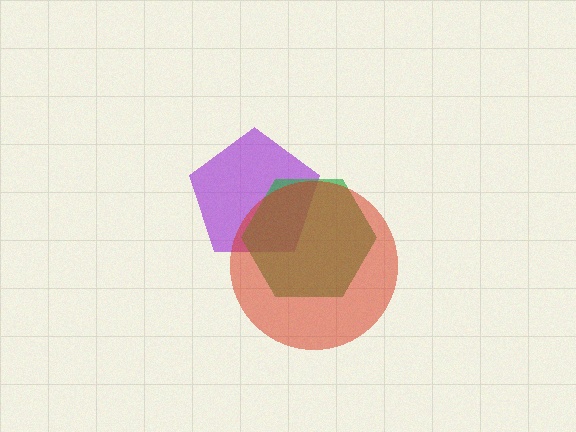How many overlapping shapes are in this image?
There are 3 overlapping shapes in the image.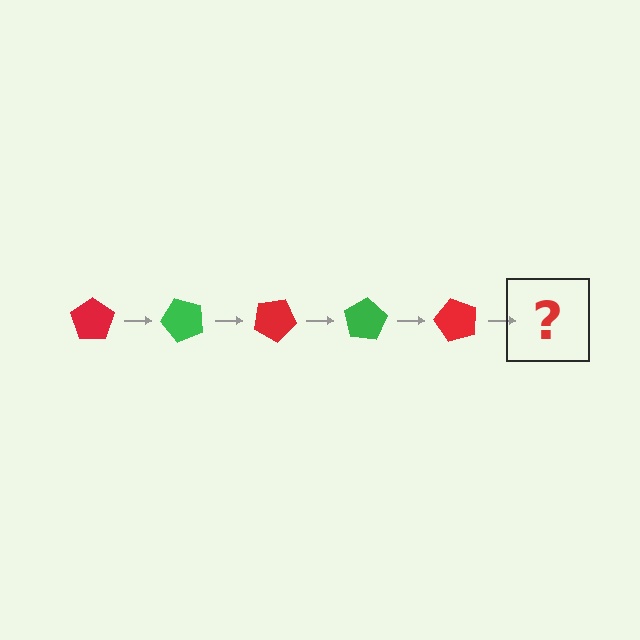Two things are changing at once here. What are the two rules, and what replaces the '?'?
The two rules are that it rotates 50 degrees each step and the color cycles through red and green. The '?' should be a green pentagon, rotated 250 degrees from the start.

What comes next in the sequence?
The next element should be a green pentagon, rotated 250 degrees from the start.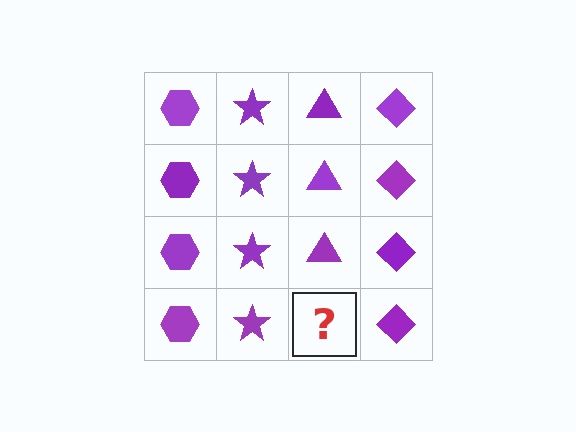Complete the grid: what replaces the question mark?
The question mark should be replaced with a purple triangle.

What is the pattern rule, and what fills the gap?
The rule is that each column has a consistent shape. The gap should be filled with a purple triangle.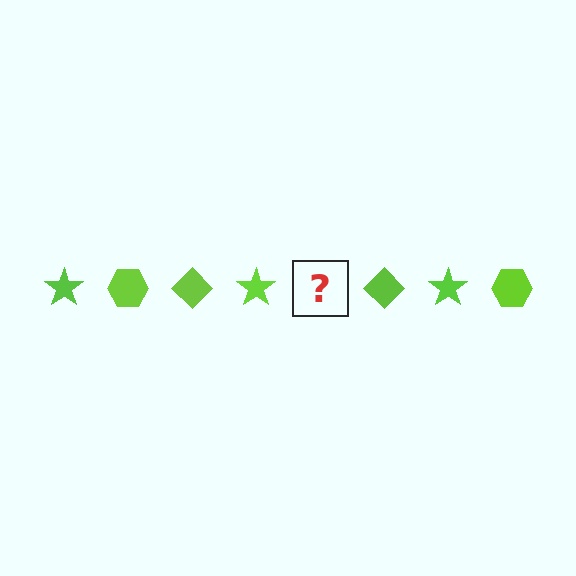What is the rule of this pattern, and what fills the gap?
The rule is that the pattern cycles through star, hexagon, diamond shapes in lime. The gap should be filled with a lime hexagon.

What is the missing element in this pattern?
The missing element is a lime hexagon.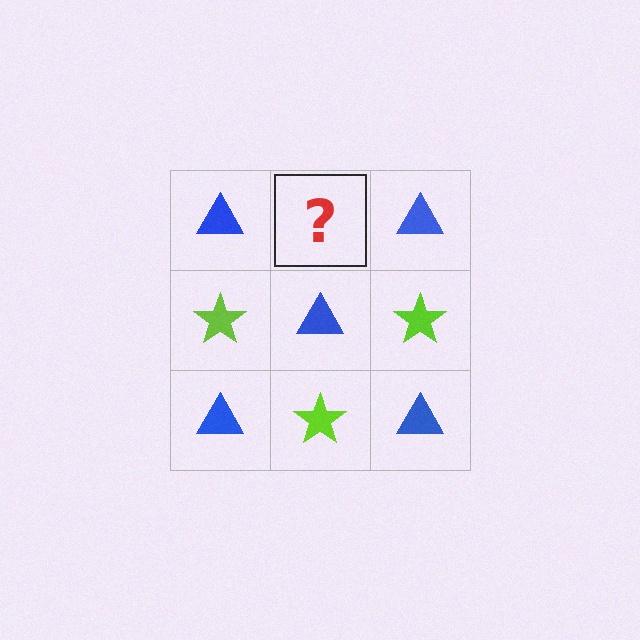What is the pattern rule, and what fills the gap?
The rule is that it alternates blue triangle and lime star in a checkerboard pattern. The gap should be filled with a lime star.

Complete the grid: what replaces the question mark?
The question mark should be replaced with a lime star.